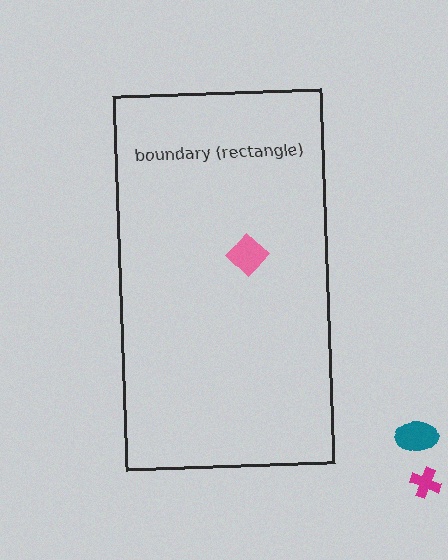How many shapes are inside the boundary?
1 inside, 2 outside.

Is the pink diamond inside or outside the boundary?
Inside.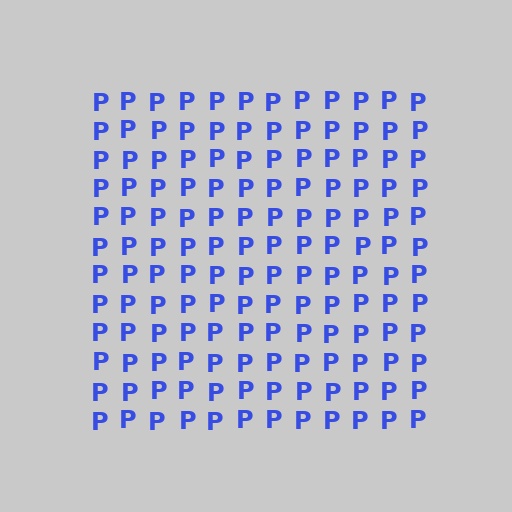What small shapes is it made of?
It is made of small letter P's.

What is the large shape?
The large shape is a square.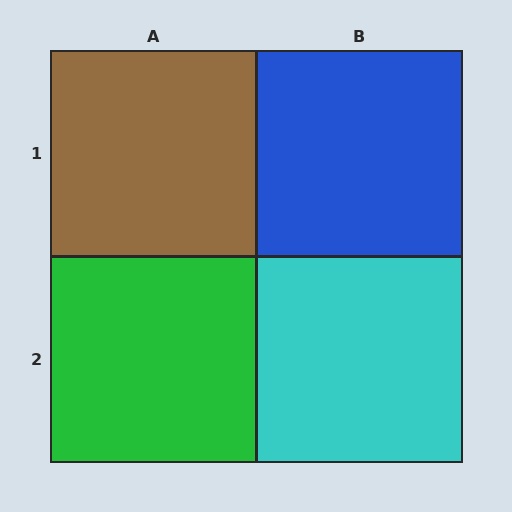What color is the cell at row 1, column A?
Brown.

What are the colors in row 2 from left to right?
Green, cyan.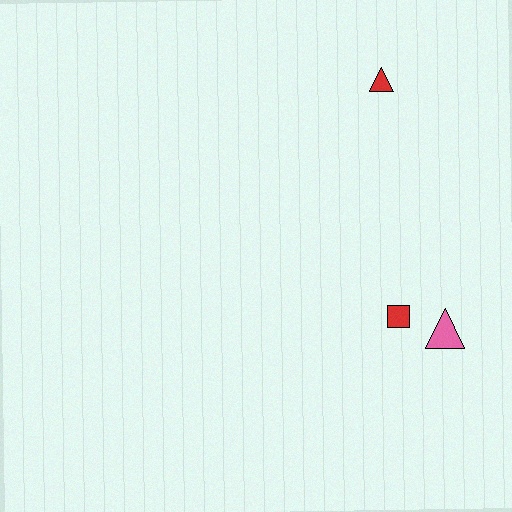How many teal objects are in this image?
There are no teal objects.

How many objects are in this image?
There are 3 objects.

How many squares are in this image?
There is 1 square.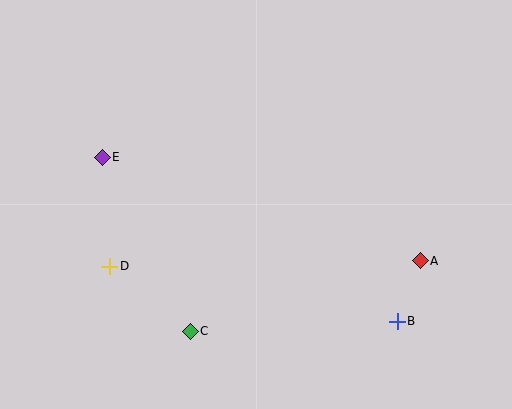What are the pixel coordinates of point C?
Point C is at (190, 331).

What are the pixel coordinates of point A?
Point A is at (420, 261).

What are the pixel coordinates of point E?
Point E is at (102, 157).